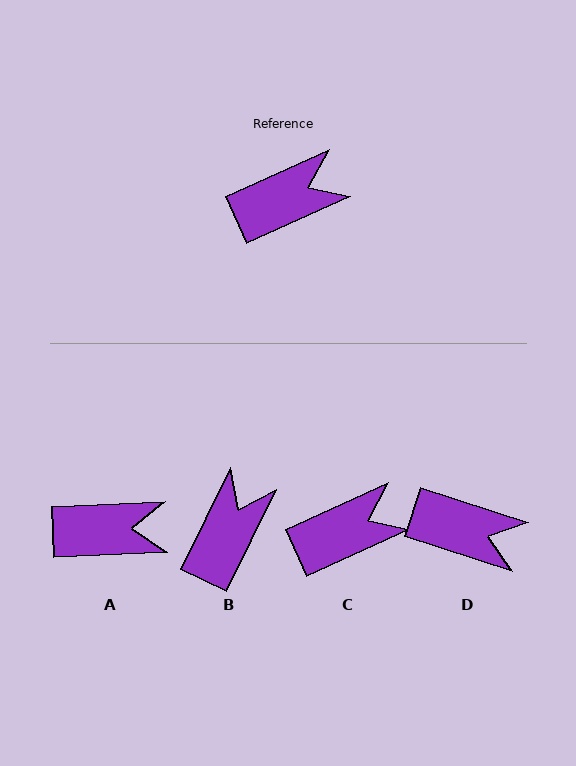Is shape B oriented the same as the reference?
No, it is off by about 39 degrees.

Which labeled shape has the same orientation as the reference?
C.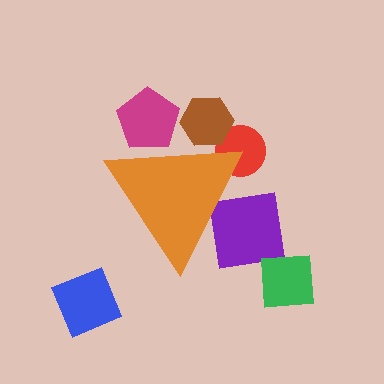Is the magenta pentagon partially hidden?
Yes, the magenta pentagon is partially hidden behind the orange triangle.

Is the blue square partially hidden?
No, the blue square is fully visible.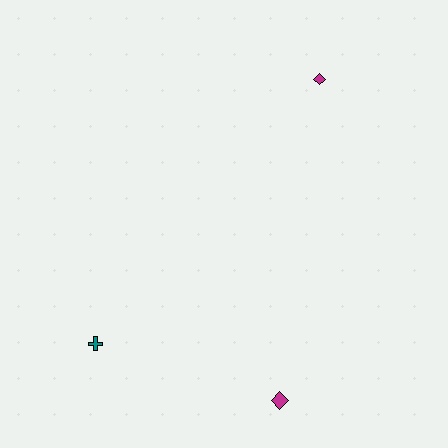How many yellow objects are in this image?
There are no yellow objects.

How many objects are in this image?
There are 3 objects.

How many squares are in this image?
There are no squares.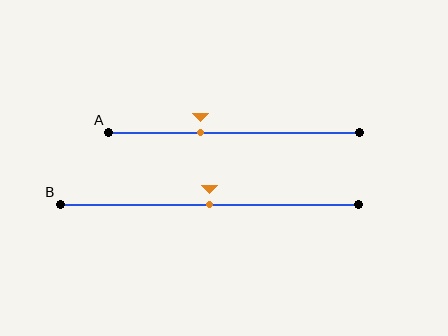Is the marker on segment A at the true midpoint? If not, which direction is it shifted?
No, the marker on segment A is shifted to the left by about 14% of the segment length.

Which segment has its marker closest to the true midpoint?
Segment B has its marker closest to the true midpoint.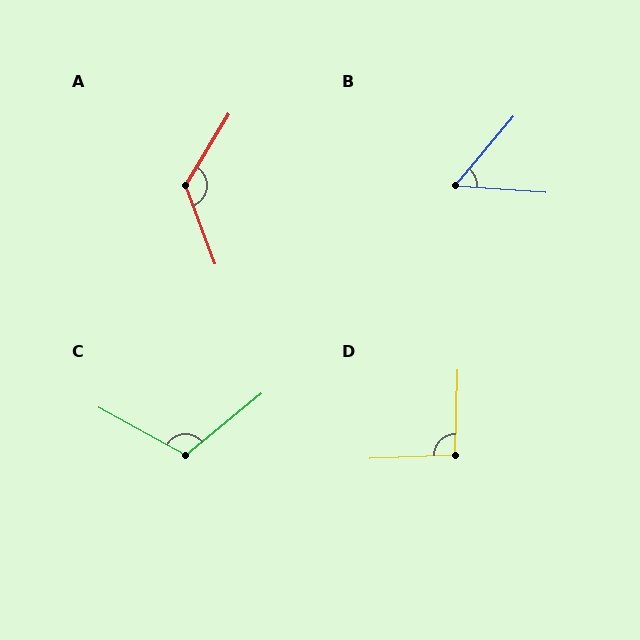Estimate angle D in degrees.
Approximately 94 degrees.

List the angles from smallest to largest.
B (54°), D (94°), C (112°), A (128°).